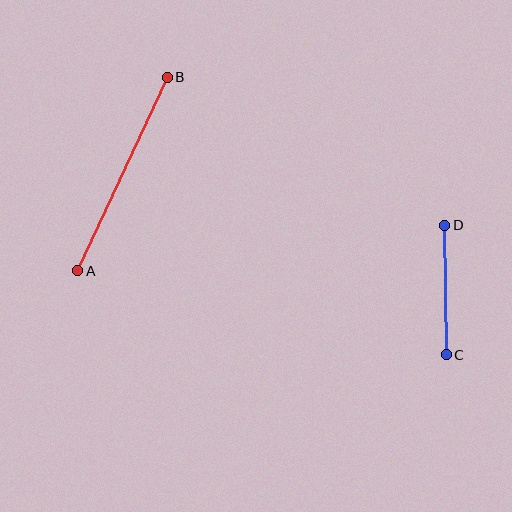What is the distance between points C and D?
The distance is approximately 129 pixels.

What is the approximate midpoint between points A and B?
The midpoint is at approximately (123, 174) pixels.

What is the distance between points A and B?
The distance is approximately 213 pixels.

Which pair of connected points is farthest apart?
Points A and B are farthest apart.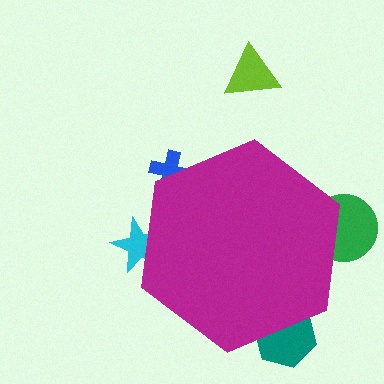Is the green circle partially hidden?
Yes, the green circle is partially hidden behind the magenta hexagon.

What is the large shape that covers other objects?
A magenta hexagon.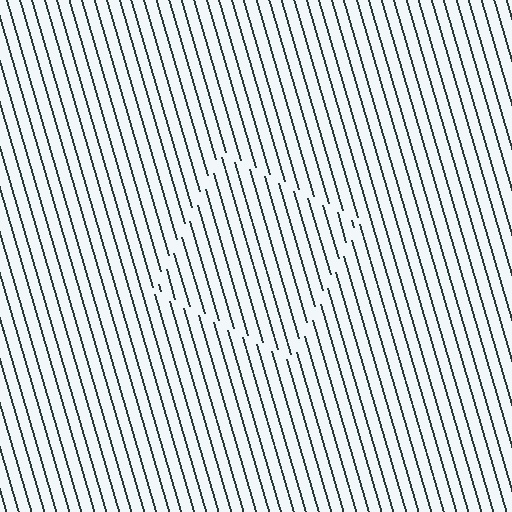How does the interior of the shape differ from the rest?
The interior of the shape contains the same grating, shifted by half a period — the contour is defined by the phase discontinuity where line-ends from the inner and outer gratings abut.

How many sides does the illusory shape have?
4 sides — the line-ends trace a square.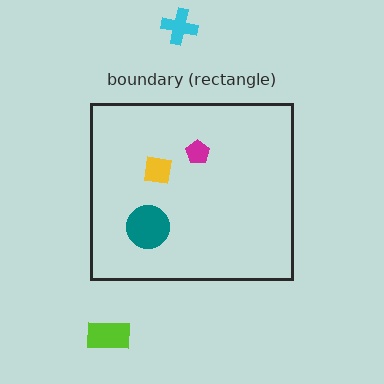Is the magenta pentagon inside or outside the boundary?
Inside.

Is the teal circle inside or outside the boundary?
Inside.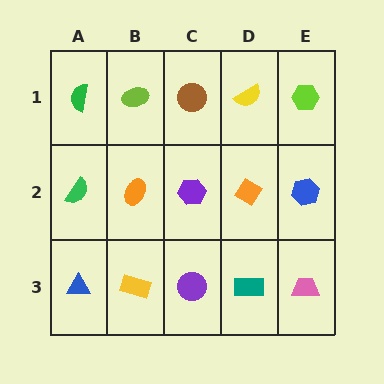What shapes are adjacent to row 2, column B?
A lime ellipse (row 1, column B), a yellow rectangle (row 3, column B), a green semicircle (row 2, column A), a purple hexagon (row 2, column C).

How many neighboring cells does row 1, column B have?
3.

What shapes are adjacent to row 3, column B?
An orange ellipse (row 2, column B), a blue triangle (row 3, column A), a purple circle (row 3, column C).